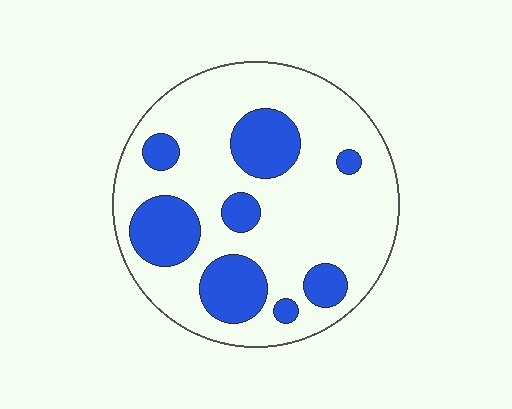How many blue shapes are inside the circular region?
8.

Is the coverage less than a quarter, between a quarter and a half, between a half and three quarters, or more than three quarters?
Between a quarter and a half.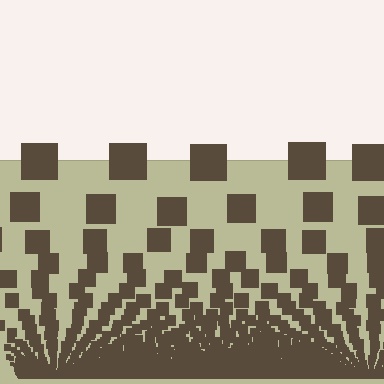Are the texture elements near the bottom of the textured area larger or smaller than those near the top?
Smaller. The gradient is inverted — elements near the bottom are smaller and denser.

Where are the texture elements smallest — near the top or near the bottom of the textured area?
Near the bottom.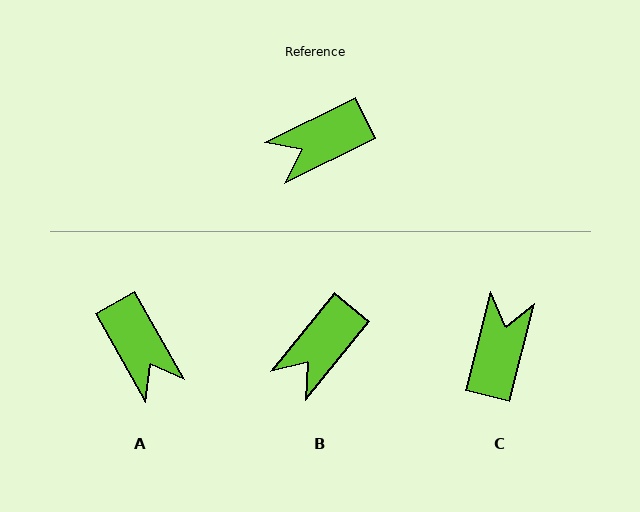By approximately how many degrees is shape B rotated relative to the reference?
Approximately 24 degrees counter-clockwise.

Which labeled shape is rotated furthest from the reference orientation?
C, about 131 degrees away.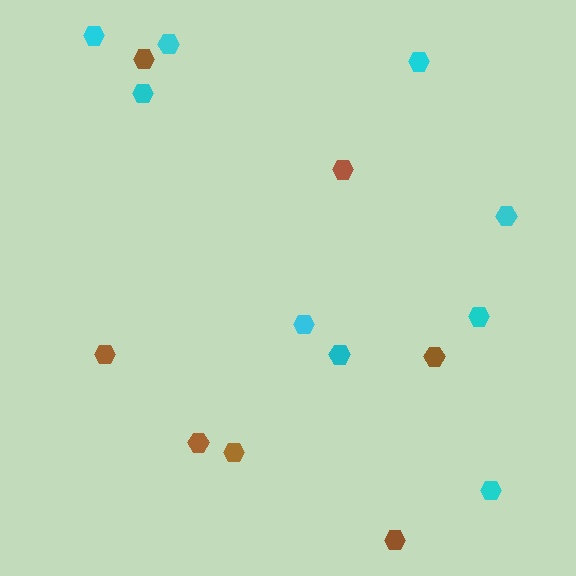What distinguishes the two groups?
There are 2 groups: one group of brown hexagons (7) and one group of cyan hexagons (9).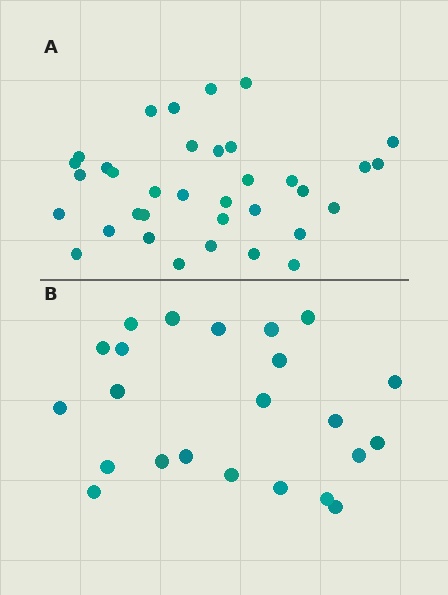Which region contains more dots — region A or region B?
Region A (the top region) has more dots.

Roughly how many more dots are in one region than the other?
Region A has roughly 12 or so more dots than region B.